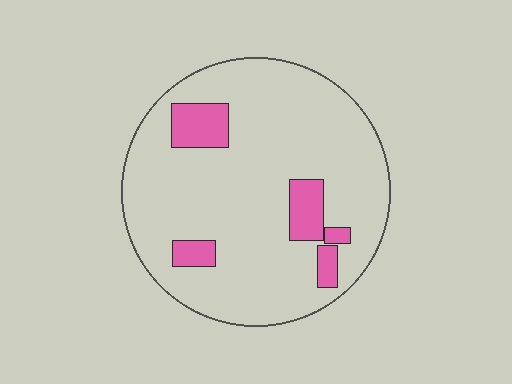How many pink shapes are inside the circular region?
5.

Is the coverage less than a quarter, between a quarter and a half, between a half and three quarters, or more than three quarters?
Less than a quarter.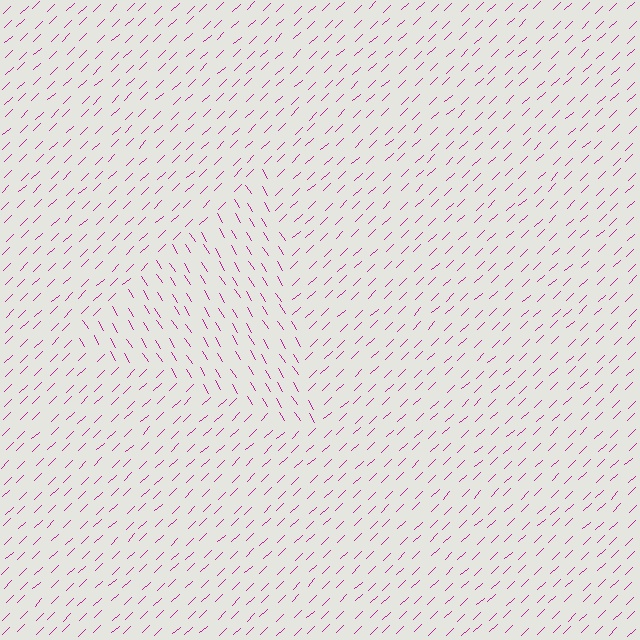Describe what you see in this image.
The image is filled with small magenta line segments. A triangle region in the image has lines oriented differently from the surrounding lines, creating a visible texture boundary.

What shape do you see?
I see a triangle.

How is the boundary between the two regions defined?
The boundary is defined purely by a change in line orientation (approximately 78 degrees difference). All lines are the same color and thickness.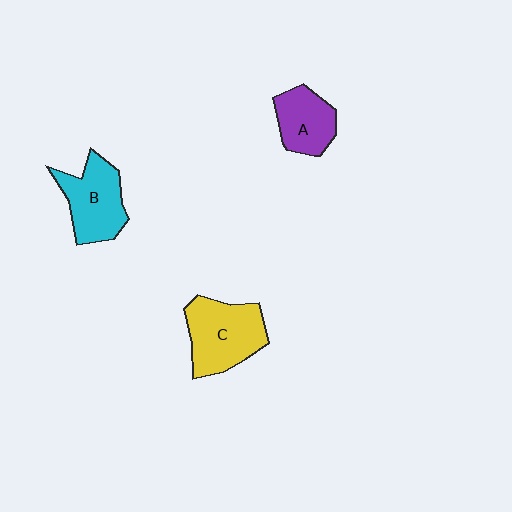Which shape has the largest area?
Shape C (yellow).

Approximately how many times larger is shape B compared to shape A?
Approximately 1.3 times.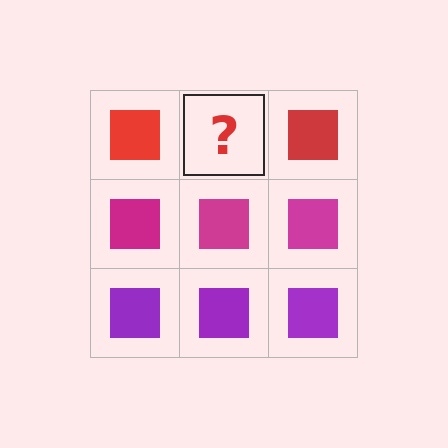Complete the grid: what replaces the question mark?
The question mark should be replaced with a red square.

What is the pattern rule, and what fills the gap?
The rule is that each row has a consistent color. The gap should be filled with a red square.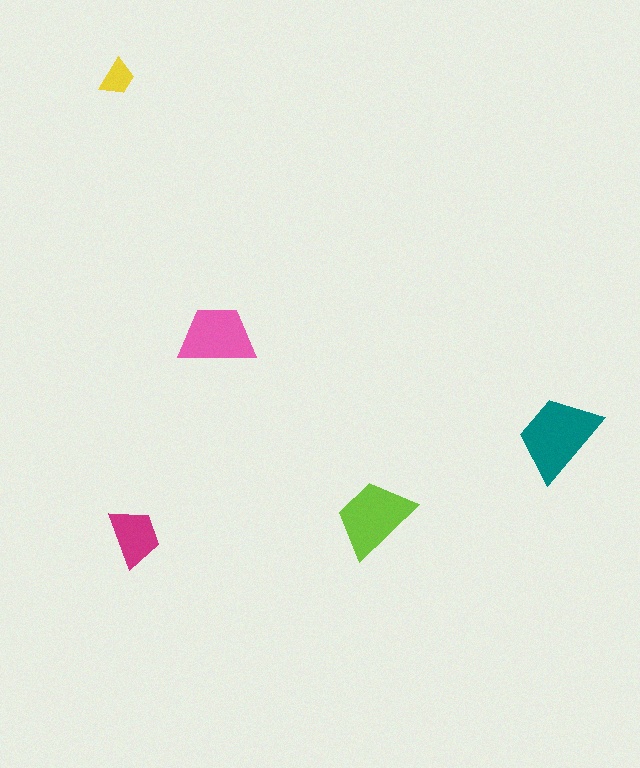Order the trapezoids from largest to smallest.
the teal one, the lime one, the pink one, the magenta one, the yellow one.